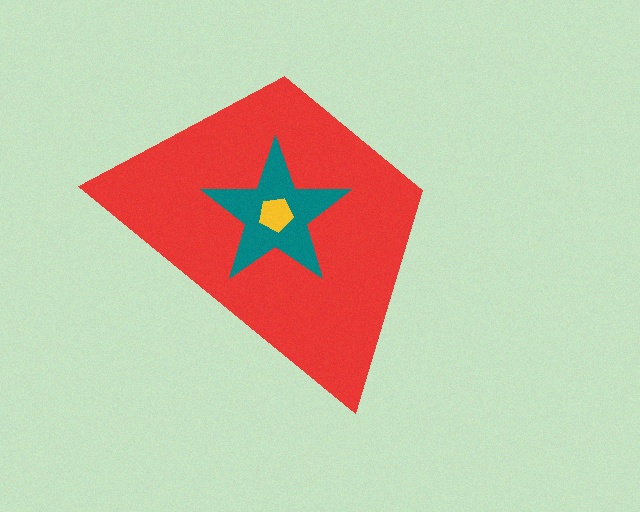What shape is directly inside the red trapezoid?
The teal star.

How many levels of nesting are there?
3.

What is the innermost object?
The yellow pentagon.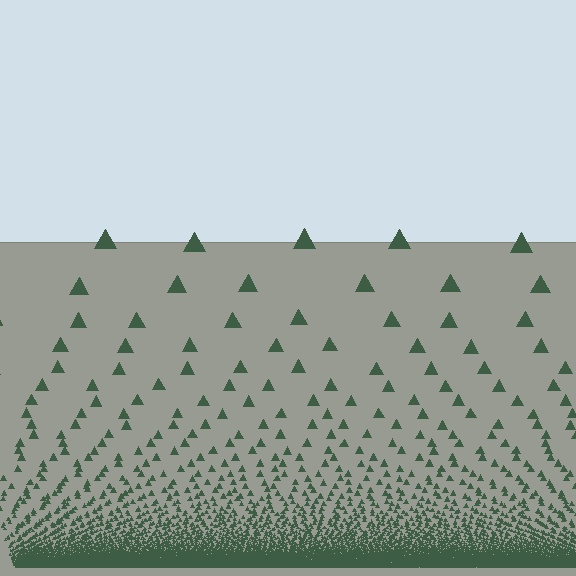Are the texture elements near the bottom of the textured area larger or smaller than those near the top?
Smaller. The gradient is inverted — elements near the bottom are smaller and denser.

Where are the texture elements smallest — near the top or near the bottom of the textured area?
Near the bottom.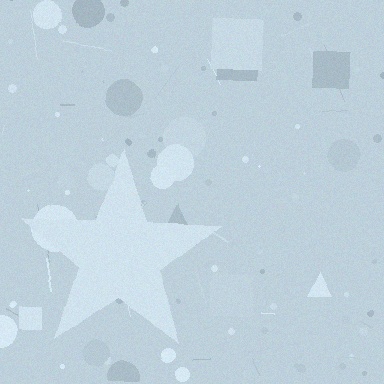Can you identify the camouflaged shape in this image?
The camouflaged shape is a star.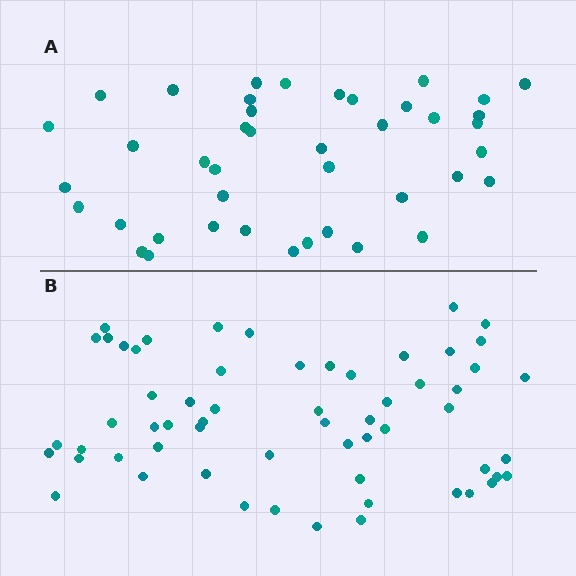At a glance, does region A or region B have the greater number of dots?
Region B (the bottom region) has more dots.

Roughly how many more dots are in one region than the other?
Region B has approximately 20 more dots than region A.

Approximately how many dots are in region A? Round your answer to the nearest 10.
About 40 dots. (The exact count is 42, which rounds to 40.)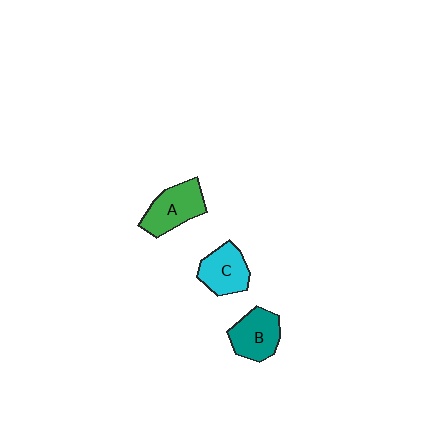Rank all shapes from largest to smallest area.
From largest to smallest: A (green), B (teal), C (cyan).